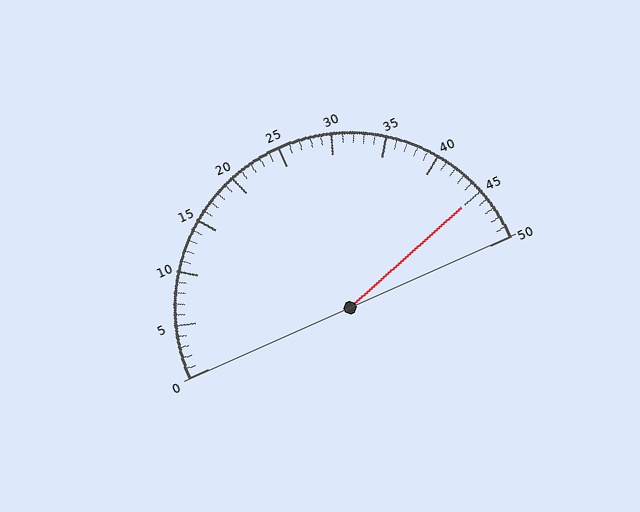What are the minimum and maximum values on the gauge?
The gauge ranges from 0 to 50.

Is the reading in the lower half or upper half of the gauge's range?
The reading is in the upper half of the range (0 to 50).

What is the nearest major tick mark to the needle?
The nearest major tick mark is 45.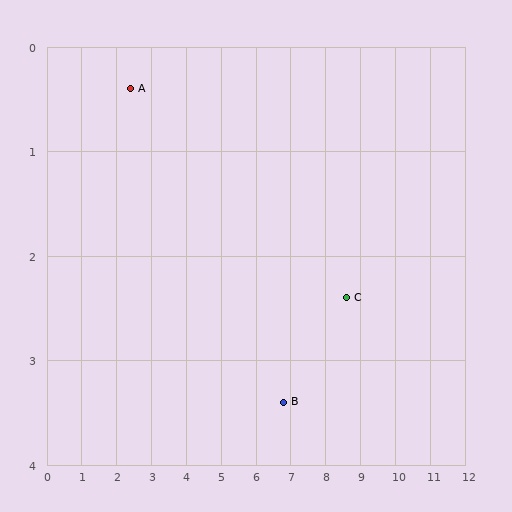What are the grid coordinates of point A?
Point A is at approximately (2.4, 0.4).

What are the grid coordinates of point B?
Point B is at approximately (6.8, 3.4).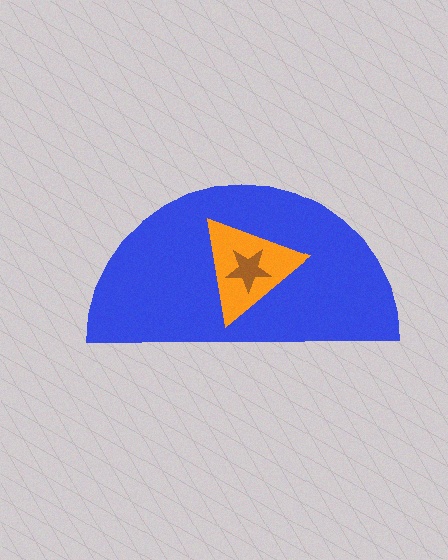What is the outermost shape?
The blue semicircle.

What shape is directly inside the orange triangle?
The brown star.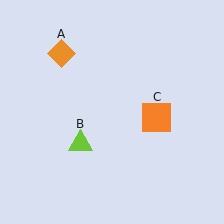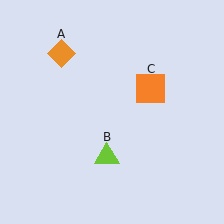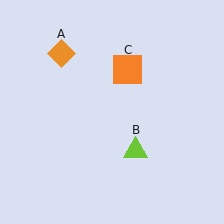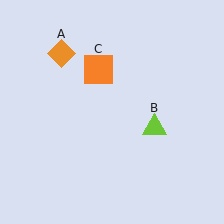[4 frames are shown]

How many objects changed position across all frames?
2 objects changed position: lime triangle (object B), orange square (object C).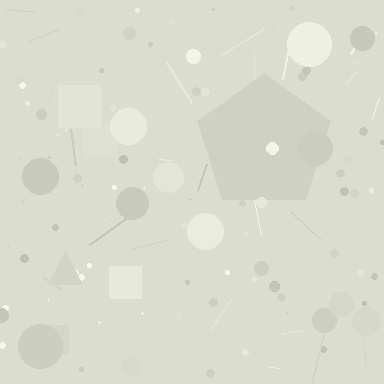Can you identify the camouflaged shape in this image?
The camouflaged shape is a pentagon.